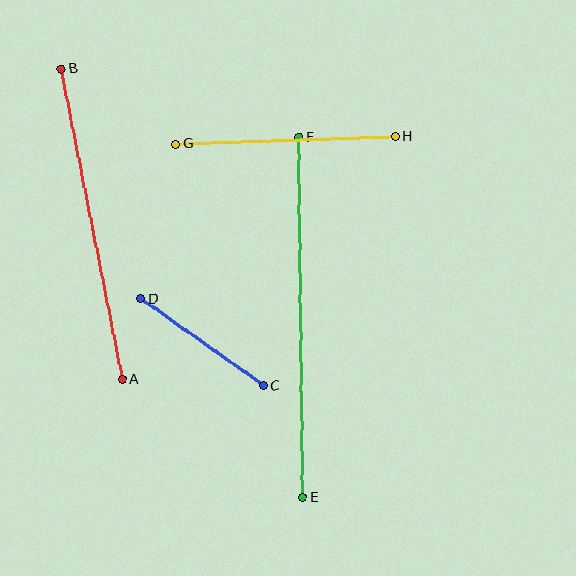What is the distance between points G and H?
The distance is approximately 220 pixels.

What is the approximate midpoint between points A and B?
The midpoint is at approximately (92, 224) pixels.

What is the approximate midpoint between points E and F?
The midpoint is at approximately (301, 317) pixels.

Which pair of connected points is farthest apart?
Points E and F are farthest apart.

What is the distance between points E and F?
The distance is approximately 360 pixels.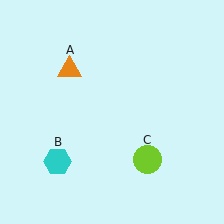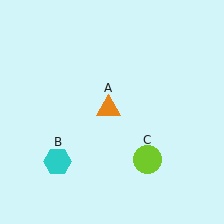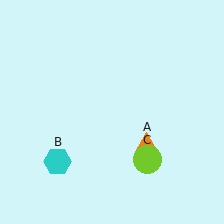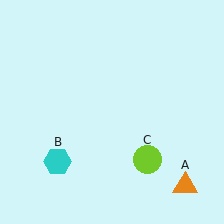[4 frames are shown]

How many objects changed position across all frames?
1 object changed position: orange triangle (object A).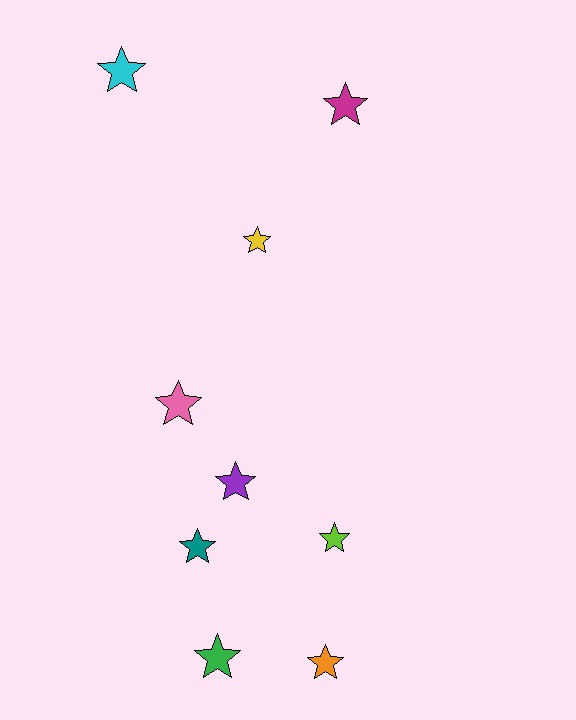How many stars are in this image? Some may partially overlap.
There are 9 stars.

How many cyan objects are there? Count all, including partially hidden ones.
There is 1 cyan object.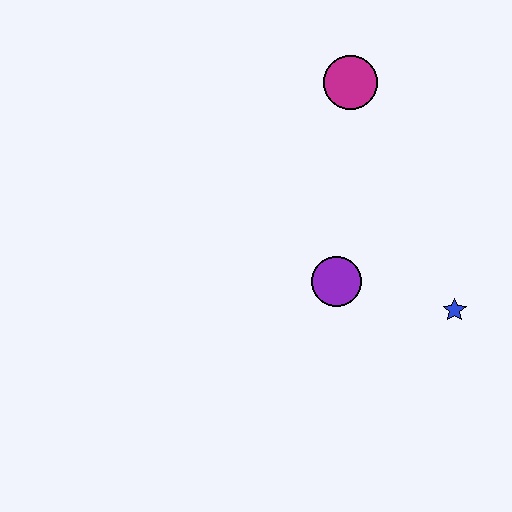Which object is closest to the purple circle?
The blue star is closest to the purple circle.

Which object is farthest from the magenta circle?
The blue star is farthest from the magenta circle.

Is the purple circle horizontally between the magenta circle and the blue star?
No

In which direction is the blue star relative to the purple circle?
The blue star is to the right of the purple circle.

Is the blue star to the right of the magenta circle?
Yes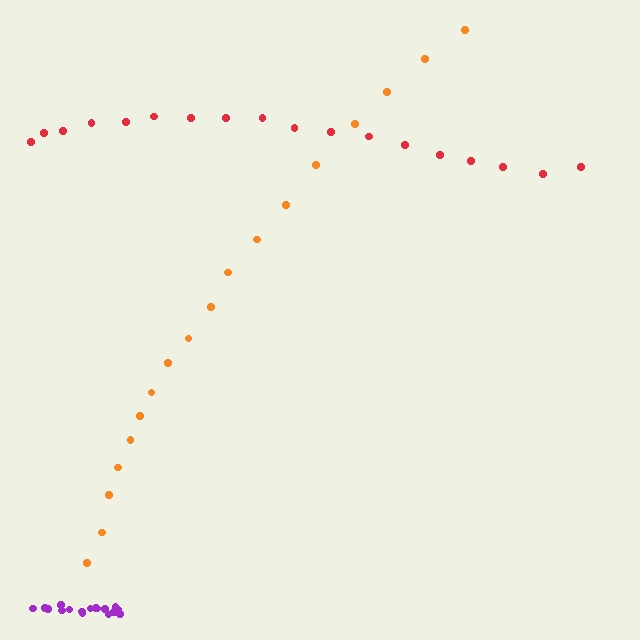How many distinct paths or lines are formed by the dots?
There are 3 distinct paths.